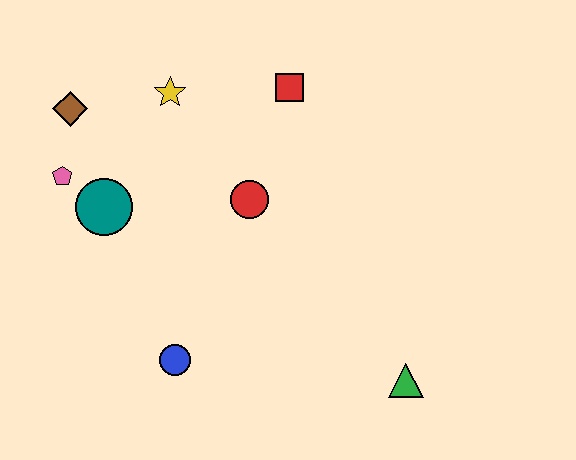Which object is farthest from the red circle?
The green triangle is farthest from the red circle.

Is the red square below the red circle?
No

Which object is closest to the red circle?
The red square is closest to the red circle.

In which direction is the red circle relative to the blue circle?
The red circle is above the blue circle.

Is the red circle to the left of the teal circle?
No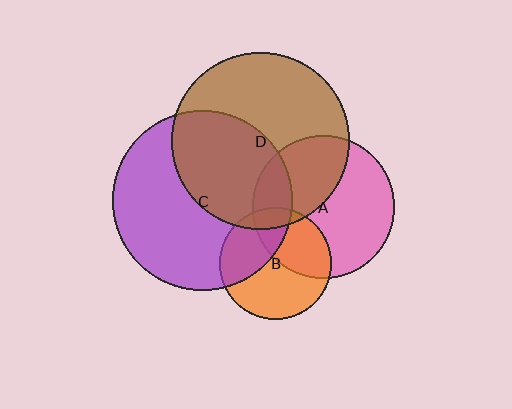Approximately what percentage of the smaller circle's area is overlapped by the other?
Approximately 20%.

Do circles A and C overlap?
Yes.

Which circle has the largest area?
Circle C (purple).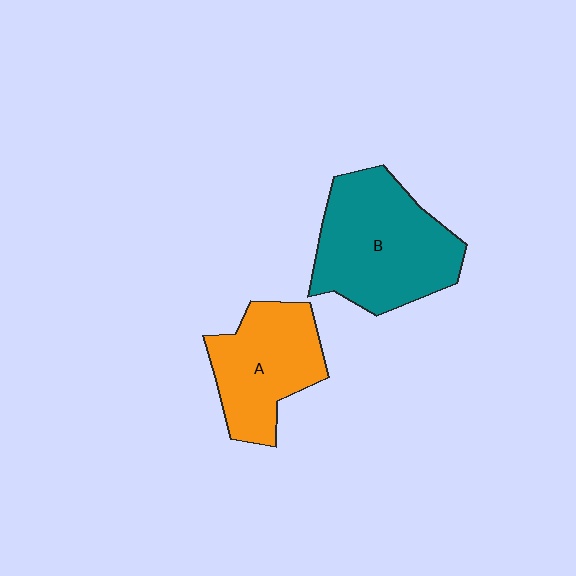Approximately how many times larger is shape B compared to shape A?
Approximately 1.4 times.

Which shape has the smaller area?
Shape A (orange).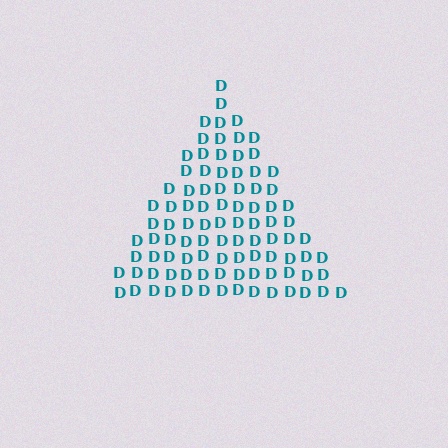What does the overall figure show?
The overall figure shows a triangle.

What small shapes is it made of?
It is made of small letter D's.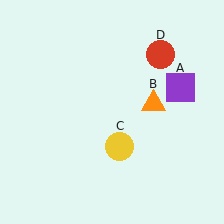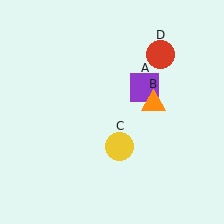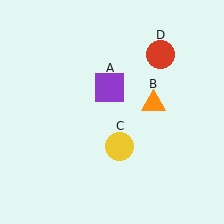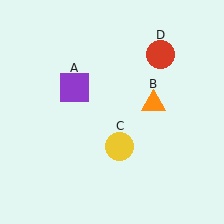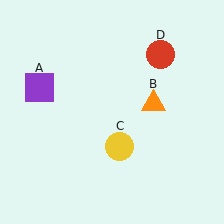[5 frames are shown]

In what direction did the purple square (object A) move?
The purple square (object A) moved left.